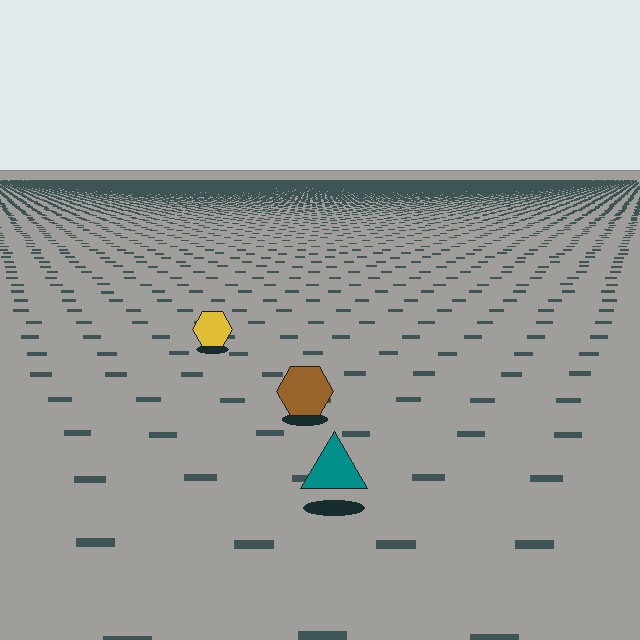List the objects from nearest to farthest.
From nearest to farthest: the teal triangle, the brown hexagon, the yellow hexagon.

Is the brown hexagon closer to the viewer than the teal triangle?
No. The teal triangle is closer — you can tell from the texture gradient: the ground texture is coarser near it.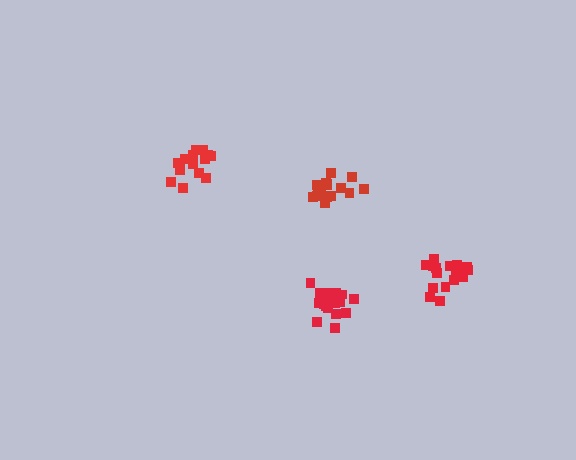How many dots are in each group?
Group 1: 16 dots, Group 2: 19 dots, Group 3: 15 dots, Group 4: 17 dots (67 total).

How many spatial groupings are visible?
There are 4 spatial groupings.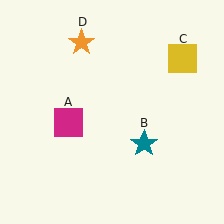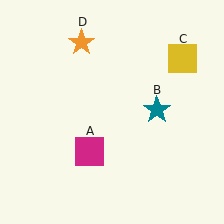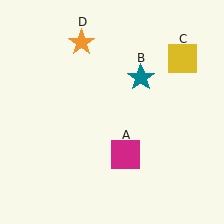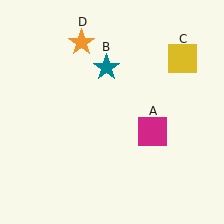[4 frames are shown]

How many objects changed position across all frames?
2 objects changed position: magenta square (object A), teal star (object B).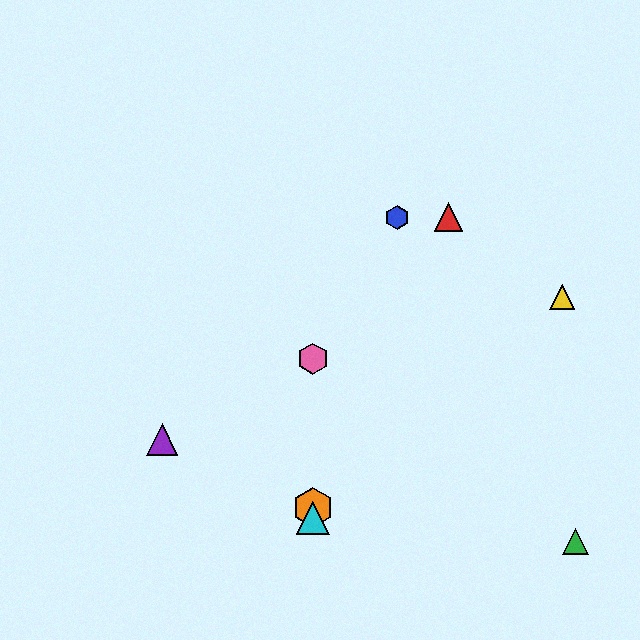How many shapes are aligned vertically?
3 shapes (the orange hexagon, the cyan triangle, the pink hexagon) are aligned vertically.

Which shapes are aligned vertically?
The orange hexagon, the cyan triangle, the pink hexagon are aligned vertically.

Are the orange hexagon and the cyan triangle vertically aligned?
Yes, both are at x≈313.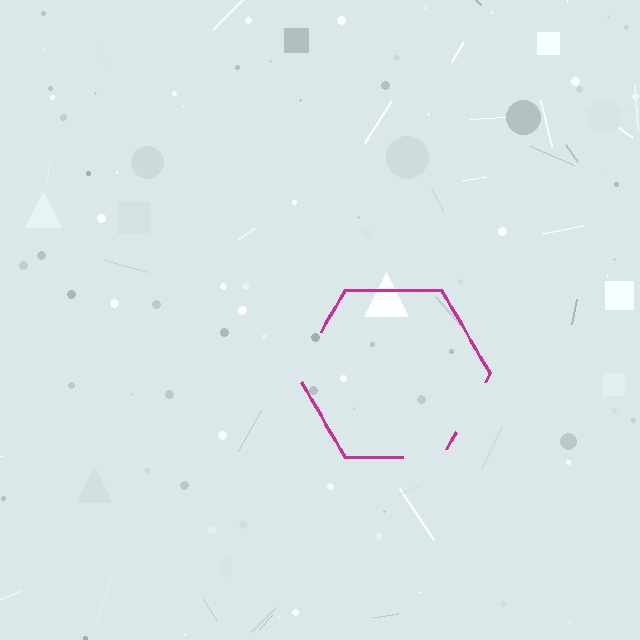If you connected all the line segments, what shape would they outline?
They would outline a hexagon.